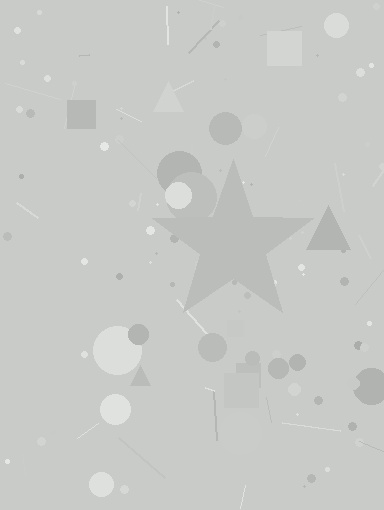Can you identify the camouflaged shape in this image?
The camouflaged shape is a star.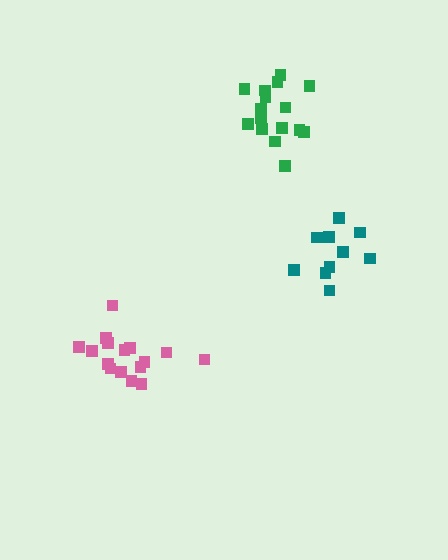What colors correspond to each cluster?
The clusters are colored: teal, pink, green.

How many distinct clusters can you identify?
There are 3 distinct clusters.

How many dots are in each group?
Group 1: 10 dots, Group 2: 16 dots, Group 3: 16 dots (42 total).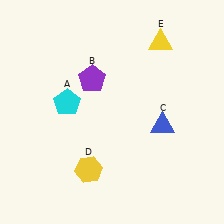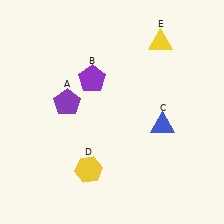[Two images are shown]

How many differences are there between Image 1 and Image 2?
There is 1 difference between the two images.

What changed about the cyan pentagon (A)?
In Image 1, A is cyan. In Image 2, it changed to purple.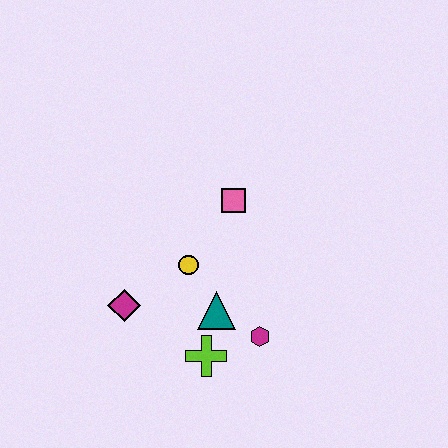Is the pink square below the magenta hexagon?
No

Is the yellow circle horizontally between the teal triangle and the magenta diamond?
Yes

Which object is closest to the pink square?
The yellow circle is closest to the pink square.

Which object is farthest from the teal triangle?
The pink square is farthest from the teal triangle.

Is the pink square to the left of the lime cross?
No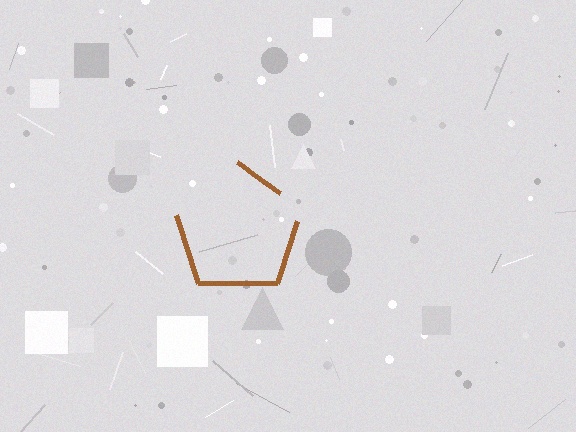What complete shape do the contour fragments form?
The contour fragments form a pentagon.